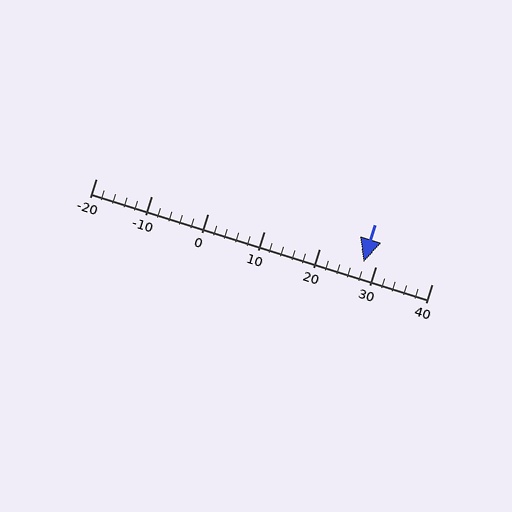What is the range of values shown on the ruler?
The ruler shows values from -20 to 40.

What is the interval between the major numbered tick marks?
The major tick marks are spaced 10 units apart.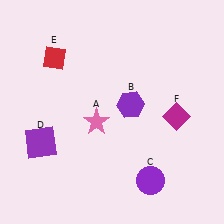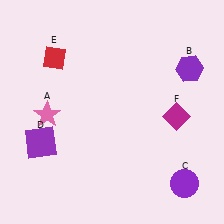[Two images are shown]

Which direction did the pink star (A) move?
The pink star (A) moved left.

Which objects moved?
The objects that moved are: the pink star (A), the purple hexagon (B), the purple circle (C).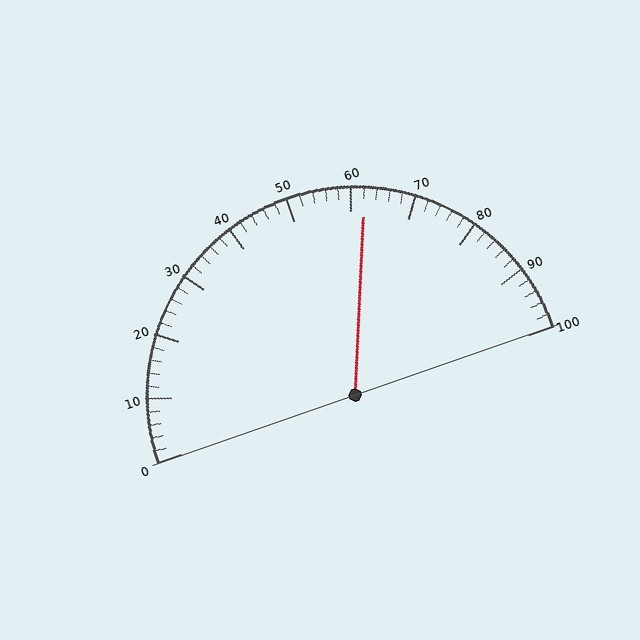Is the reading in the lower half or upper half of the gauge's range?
The reading is in the upper half of the range (0 to 100).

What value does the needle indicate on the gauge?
The needle indicates approximately 62.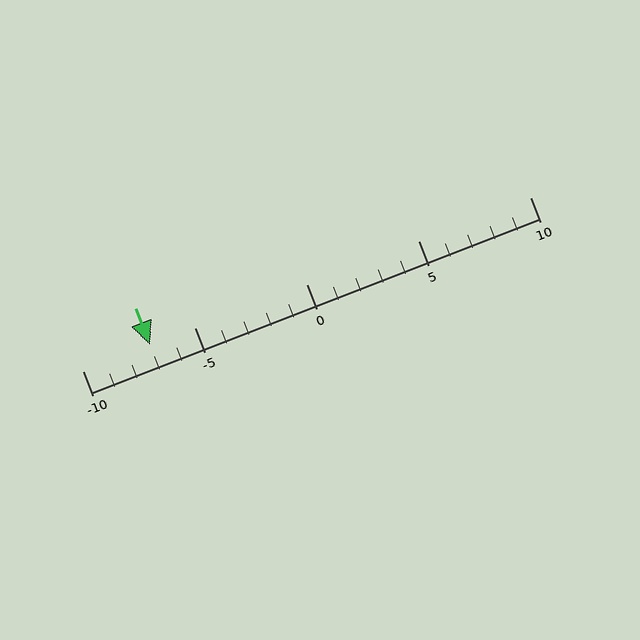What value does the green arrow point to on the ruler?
The green arrow points to approximately -7.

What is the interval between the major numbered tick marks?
The major tick marks are spaced 5 units apart.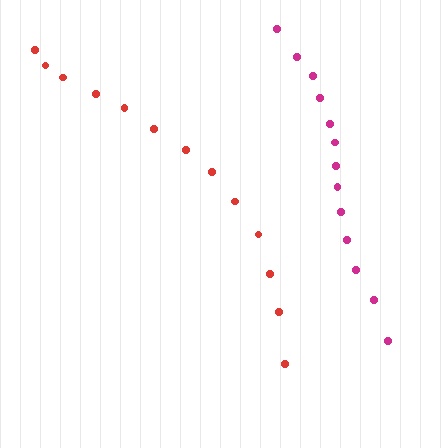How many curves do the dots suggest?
There are 2 distinct paths.